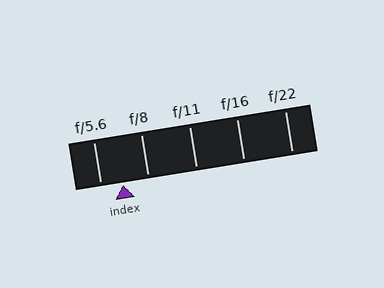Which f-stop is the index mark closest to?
The index mark is closest to f/5.6.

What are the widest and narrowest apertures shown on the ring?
The widest aperture shown is f/5.6 and the narrowest is f/22.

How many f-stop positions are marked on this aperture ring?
There are 5 f-stop positions marked.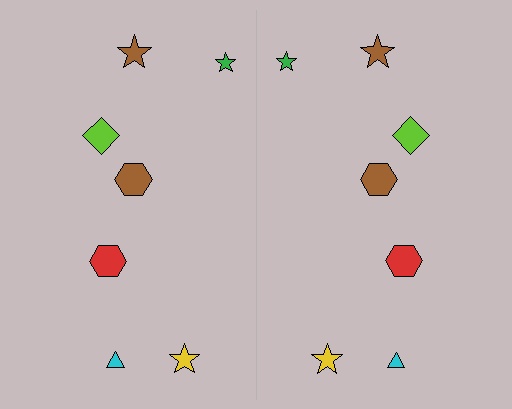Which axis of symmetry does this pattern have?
The pattern has a vertical axis of symmetry running through the center of the image.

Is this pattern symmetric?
Yes, this pattern has bilateral (reflection) symmetry.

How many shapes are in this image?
There are 14 shapes in this image.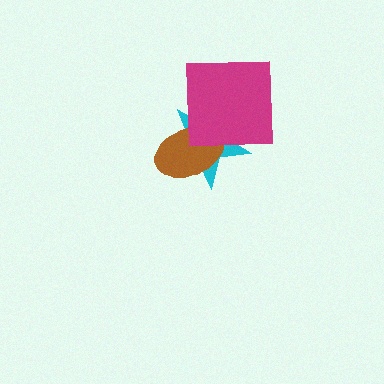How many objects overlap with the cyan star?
2 objects overlap with the cyan star.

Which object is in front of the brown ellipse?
The magenta square is in front of the brown ellipse.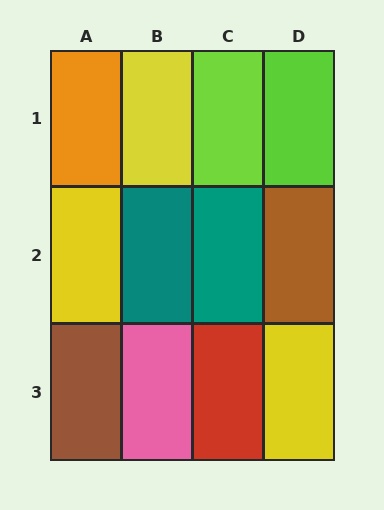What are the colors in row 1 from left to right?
Orange, yellow, lime, lime.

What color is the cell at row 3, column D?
Yellow.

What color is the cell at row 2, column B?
Teal.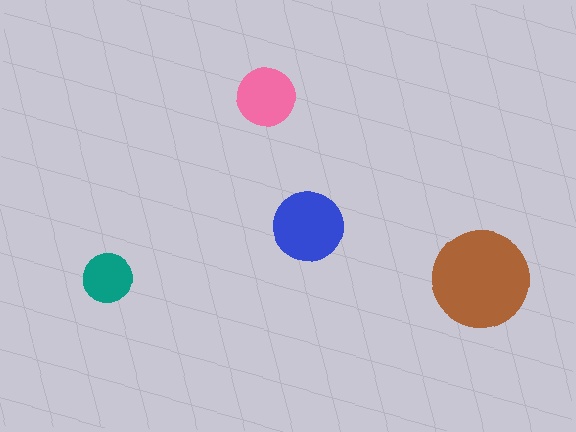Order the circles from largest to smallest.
the brown one, the blue one, the pink one, the teal one.